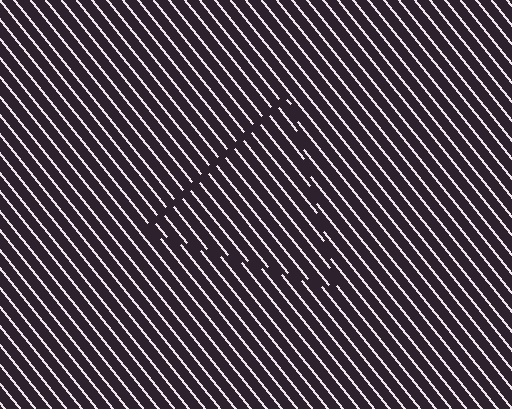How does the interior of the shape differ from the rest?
The interior of the shape contains the same grating, shifted by half a period — the contour is defined by the phase discontinuity where line-ends from the inner and outer gratings abut.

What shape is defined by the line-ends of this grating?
An illusory triangle. The interior of the shape contains the same grating, shifted by half a period — the contour is defined by the phase discontinuity where line-ends from the inner and outer gratings abut.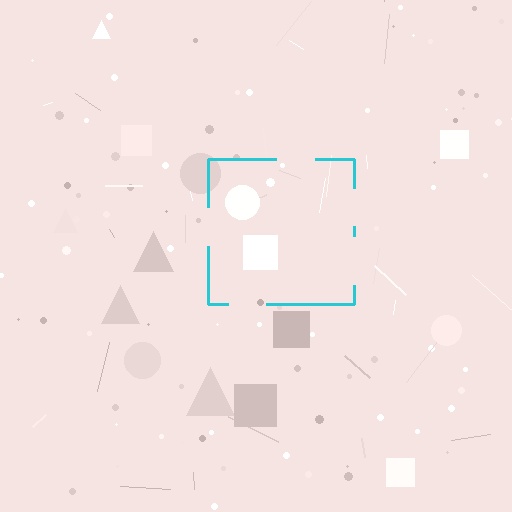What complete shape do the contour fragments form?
The contour fragments form a square.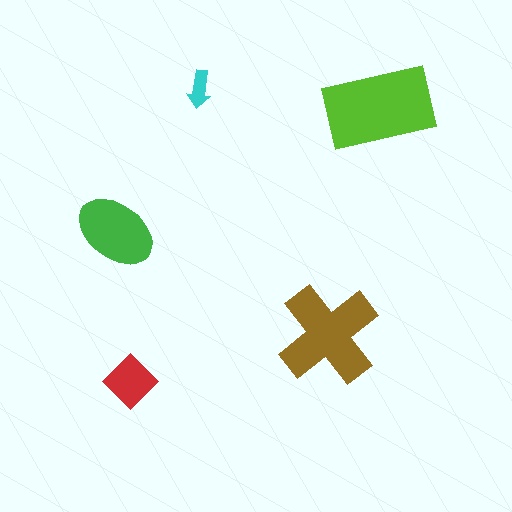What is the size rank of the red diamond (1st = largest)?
4th.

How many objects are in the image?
There are 5 objects in the image.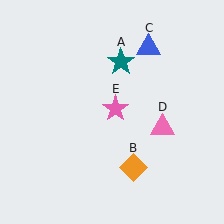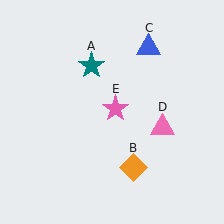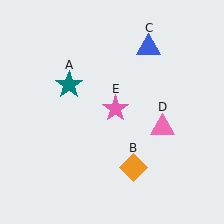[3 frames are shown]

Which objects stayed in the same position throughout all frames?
Orange diamond (object B) and blue triangle (object C) and pink triangle (object D) and pink star (object E) remained stationary.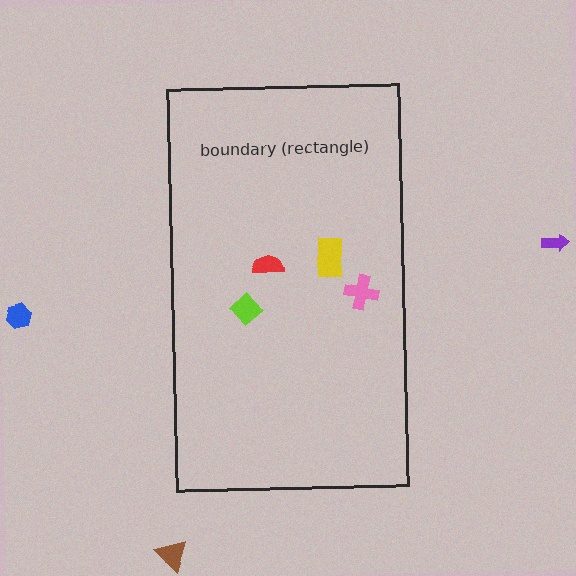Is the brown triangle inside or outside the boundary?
Outside.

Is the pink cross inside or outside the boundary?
Inside.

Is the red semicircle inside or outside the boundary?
Inside.